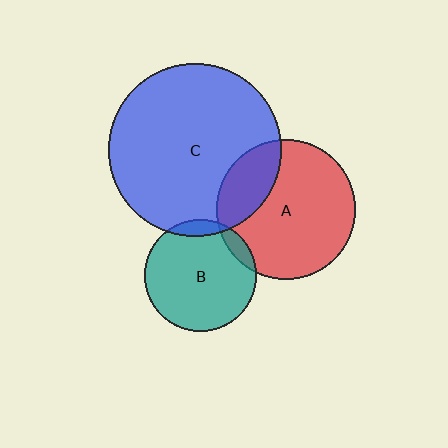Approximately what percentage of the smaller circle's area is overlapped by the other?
Approximately 10%.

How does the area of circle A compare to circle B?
Approximately 1.6 times.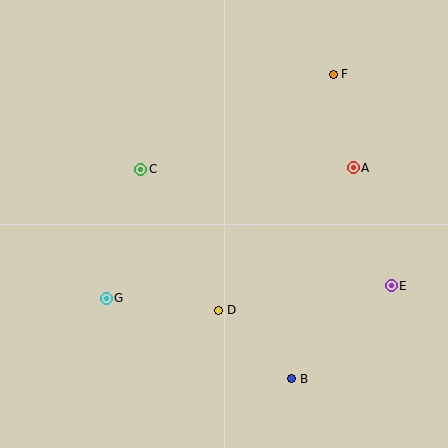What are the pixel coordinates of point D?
Point D is at (219, 310).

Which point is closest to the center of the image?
Point D at (219, 310) is closest to the center.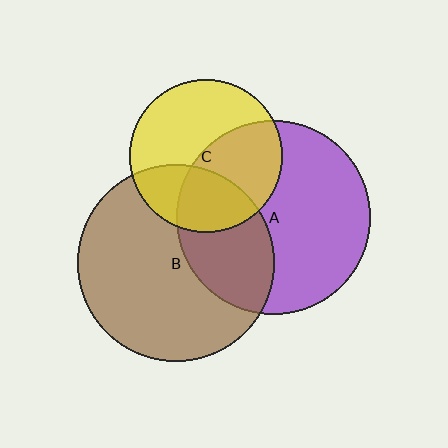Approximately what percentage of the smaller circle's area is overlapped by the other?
Approximately 30%.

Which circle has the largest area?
Circle B (brown).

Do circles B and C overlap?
Yes.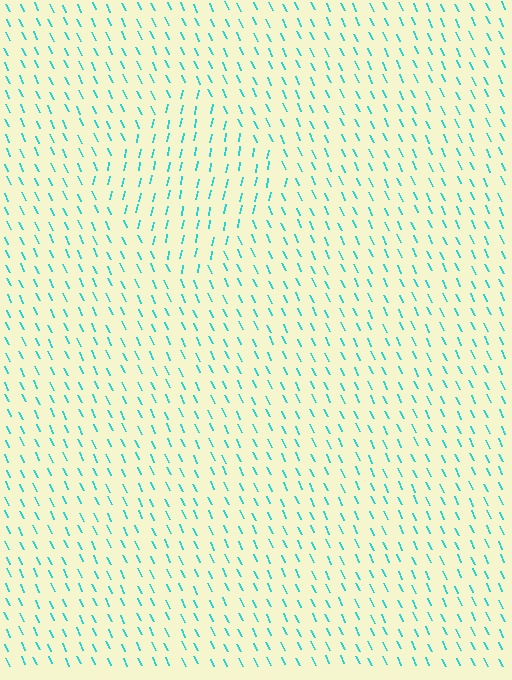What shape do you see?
I see a diamond.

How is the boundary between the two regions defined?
The boundary is defined purely by a change in line orientation (approximately 36 degrees difference). All lines are the same color and thickness.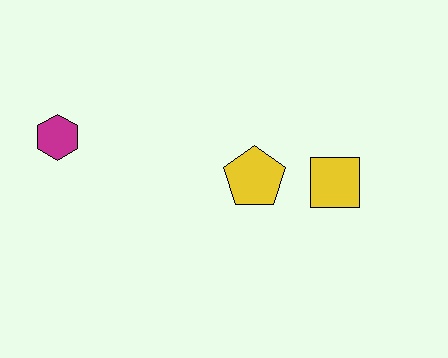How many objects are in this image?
There are 3 objects.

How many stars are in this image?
There are no stars.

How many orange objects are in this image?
There are no orange objects.